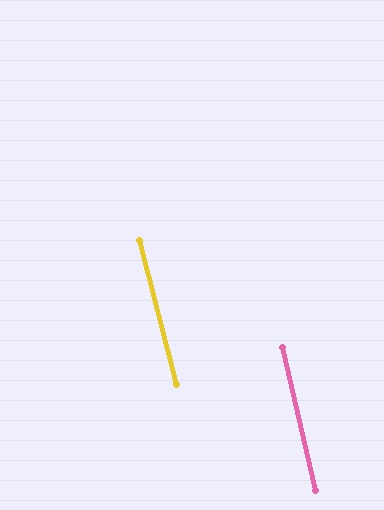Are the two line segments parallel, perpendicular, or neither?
Parallel — their directions differ by only 1.2°.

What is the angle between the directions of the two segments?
Approximately 1 degree.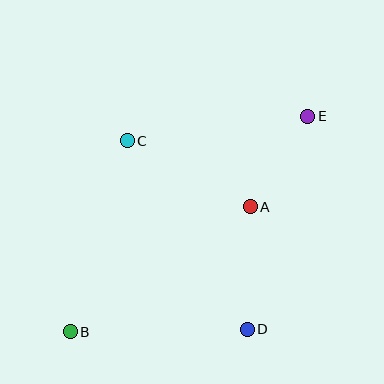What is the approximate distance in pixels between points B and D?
The distance between B and D is approximately 177 pixels.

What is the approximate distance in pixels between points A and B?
The distance between A and B is approximately 219 pixels.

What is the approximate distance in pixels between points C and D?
The distance between C and D is approximately 223 pixels.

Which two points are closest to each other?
Points A and E are closest to each other.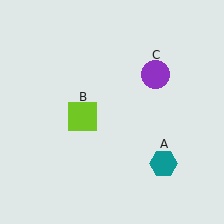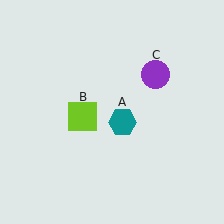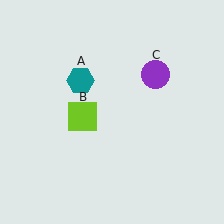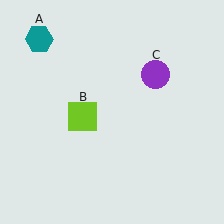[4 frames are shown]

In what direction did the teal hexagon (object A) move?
The teal hexagon (object A) moved up and to the left.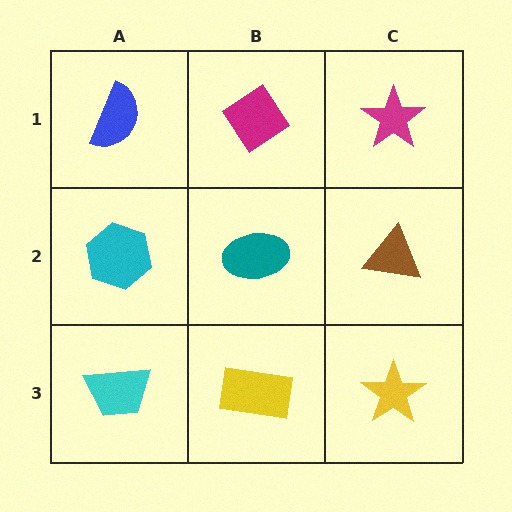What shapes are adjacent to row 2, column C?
A magenta star (row 1, column C), a yellow star (row 3, column C), a teal ellipse (row 2, column B).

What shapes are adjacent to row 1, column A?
A cyan hexagon (row 2, column A), a magenta diamond (row 1, column B).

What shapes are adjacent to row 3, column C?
A brown triangle (row 2, column C), a yellow rectangle (row 3, column B).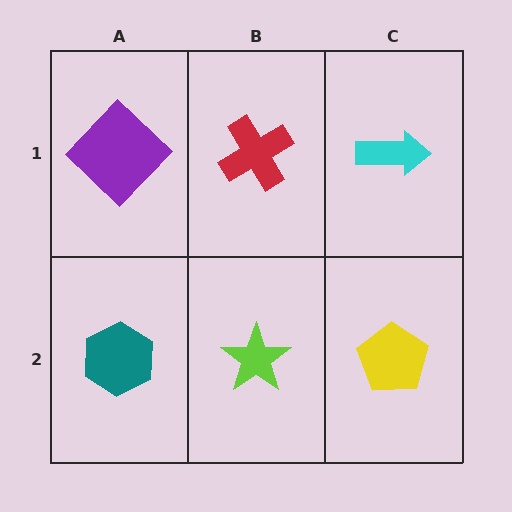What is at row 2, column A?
A teal hexagon.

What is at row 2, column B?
A lime star.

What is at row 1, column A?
A purple diamond.